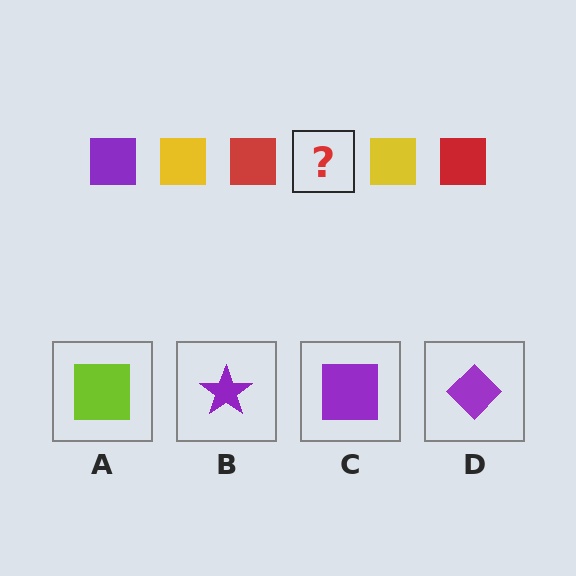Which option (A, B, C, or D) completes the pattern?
C.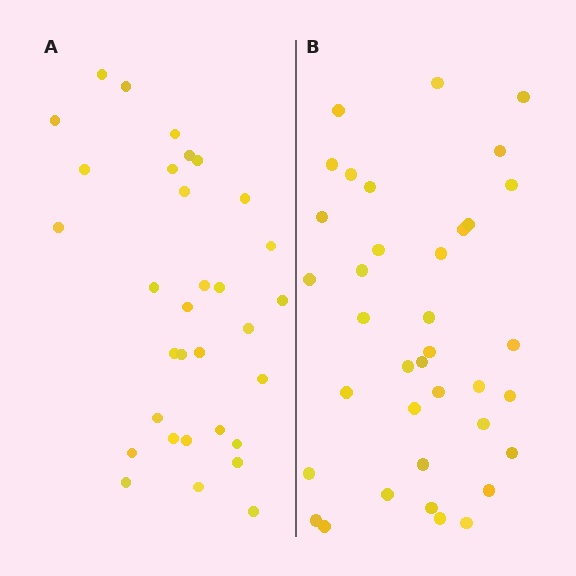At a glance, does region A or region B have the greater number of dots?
Region B (the right region) has more dots.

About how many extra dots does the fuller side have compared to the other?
Region B has about 5 more dots than region A.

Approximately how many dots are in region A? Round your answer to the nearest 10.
About 30 dots. (The exact count is 32, which rounds to 30.)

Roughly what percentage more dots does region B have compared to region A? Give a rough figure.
About 15% more.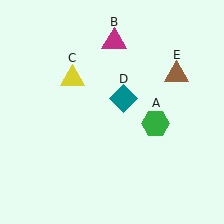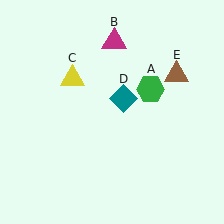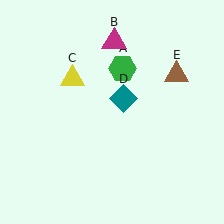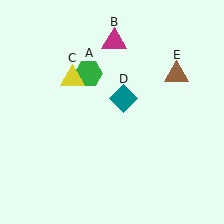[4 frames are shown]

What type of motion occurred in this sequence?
The green hexagon (object A) rotated counterclockwise around the center of the scene.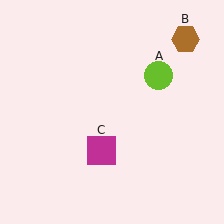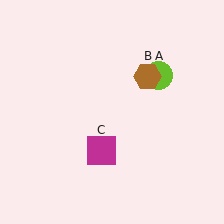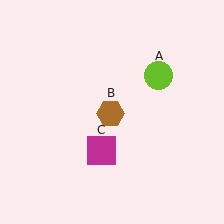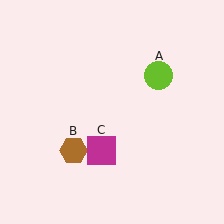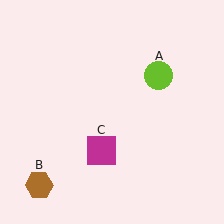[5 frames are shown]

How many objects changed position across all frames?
1 object changed position: brown hexagon (object B).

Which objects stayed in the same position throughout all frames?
Lime circle (object A) and magenta square (object C) remained stationary.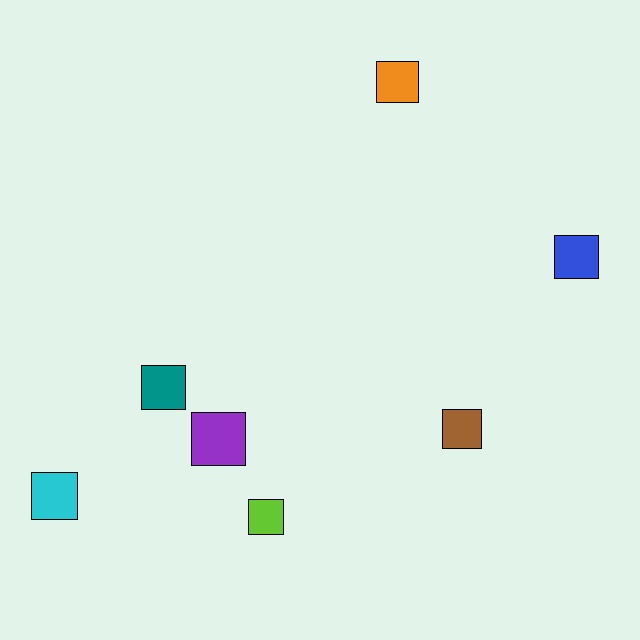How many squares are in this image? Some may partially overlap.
There are 7 squares.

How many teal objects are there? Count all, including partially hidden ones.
There is 1 teal object.